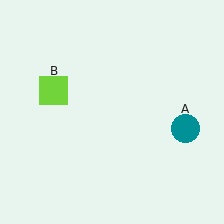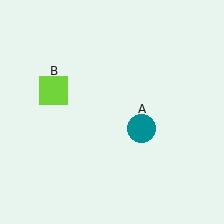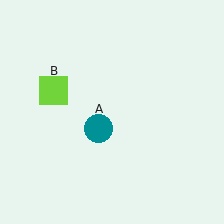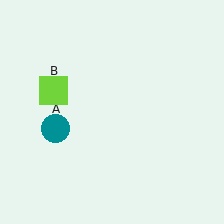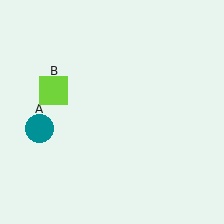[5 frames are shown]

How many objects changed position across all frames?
1 object changed position: teal circle (object A).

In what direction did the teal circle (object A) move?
The teal circle (object A) moved left.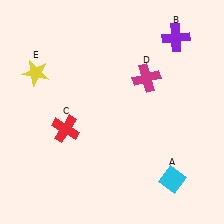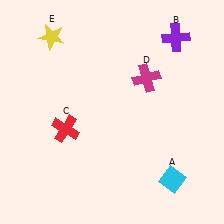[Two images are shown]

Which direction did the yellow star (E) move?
The yellow star (E) moved up.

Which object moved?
The yellow star (E) moved up.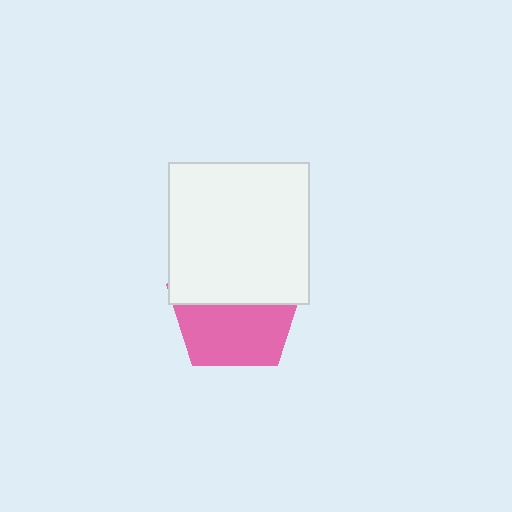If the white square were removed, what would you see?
You would see the complete pink pentagon.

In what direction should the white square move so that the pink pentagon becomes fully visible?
The white square should move up. That is the shortest direction to clear the overlap and leave the pink pentagon fully visible.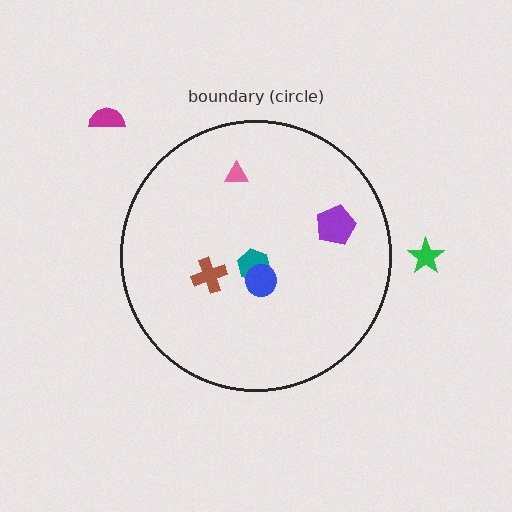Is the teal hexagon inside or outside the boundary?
Inside.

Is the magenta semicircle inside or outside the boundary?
Outside.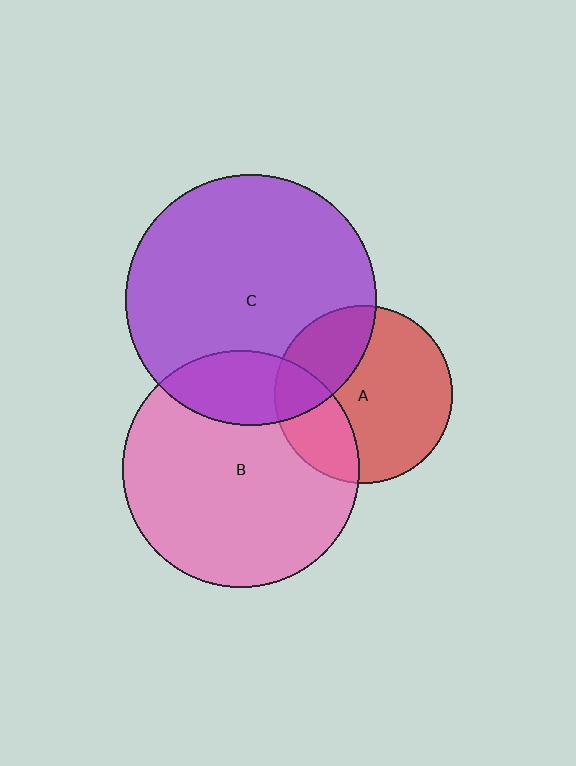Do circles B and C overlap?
Yes.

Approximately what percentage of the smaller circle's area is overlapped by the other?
Approximately 20%.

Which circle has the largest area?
Circle C (purple).